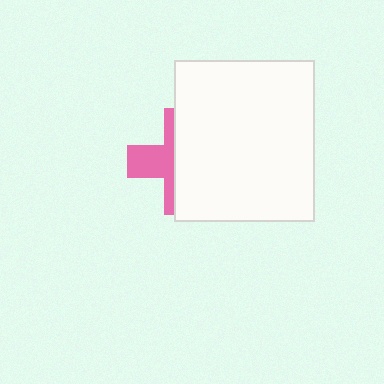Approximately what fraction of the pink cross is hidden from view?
Roughly 63% of the pink cross is hidden behind the white rectangle.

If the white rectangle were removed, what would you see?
You would see the complete pink cross.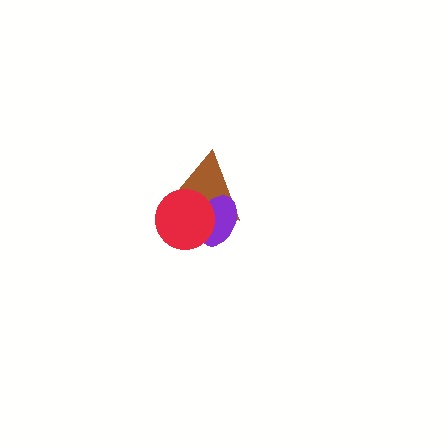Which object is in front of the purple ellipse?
The red circle is in front of the purple ellipse.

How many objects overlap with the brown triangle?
2 objects overlap with the brown triangle.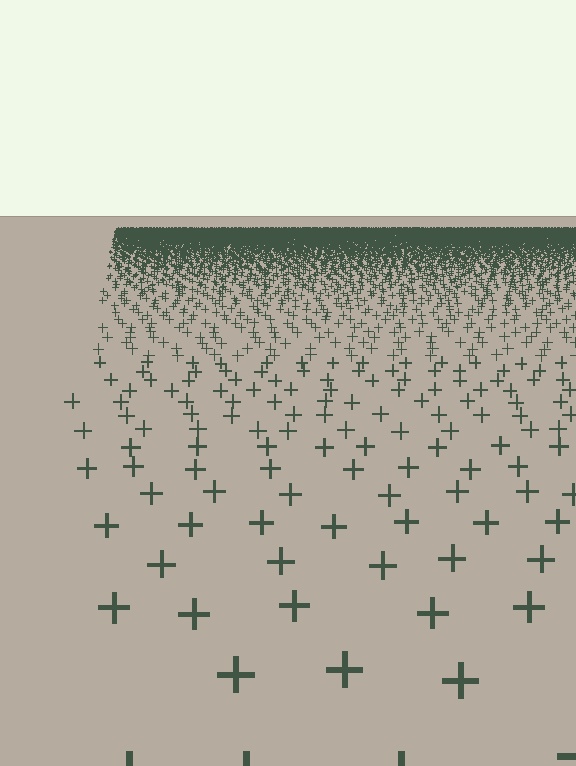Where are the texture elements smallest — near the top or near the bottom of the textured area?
Near the top.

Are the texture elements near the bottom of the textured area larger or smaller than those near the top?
Larger. Near the bottom, elements are closer to the viewer and appear at a bigger on-screen size.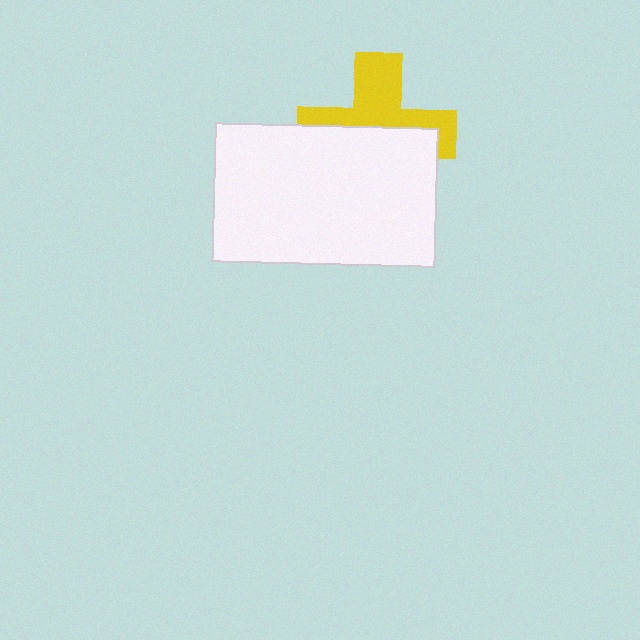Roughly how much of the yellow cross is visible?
About half of it is visible (roughly 47%).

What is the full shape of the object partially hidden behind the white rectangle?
The partially hidden object is a yellow cross.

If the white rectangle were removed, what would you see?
You would see the complete yellow cross.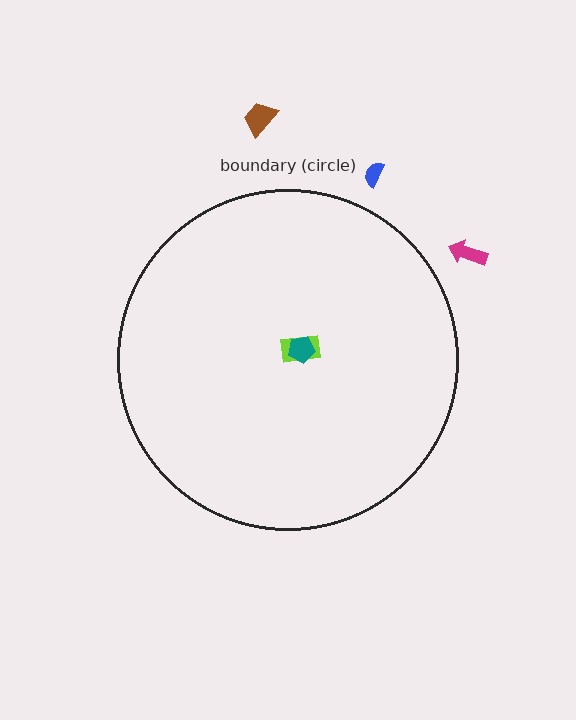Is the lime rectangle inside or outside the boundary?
Inside.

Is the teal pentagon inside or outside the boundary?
Inside.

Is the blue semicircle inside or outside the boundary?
Outside.